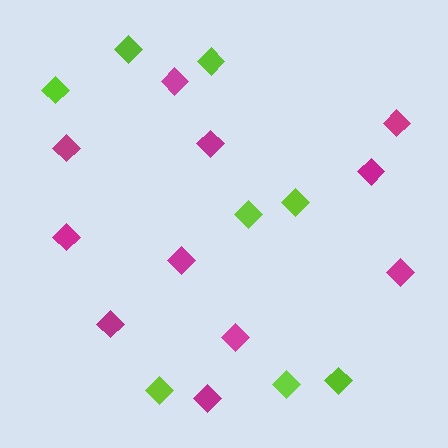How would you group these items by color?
There are 2 groups: one group of lime diamonds (8) and one group of magenta diamonds (11).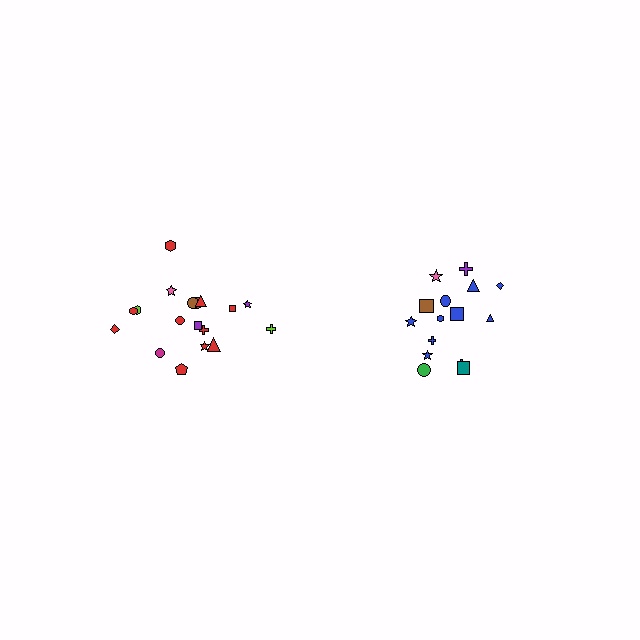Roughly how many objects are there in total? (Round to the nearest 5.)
Roughly 35 objects in total.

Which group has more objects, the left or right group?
The left group.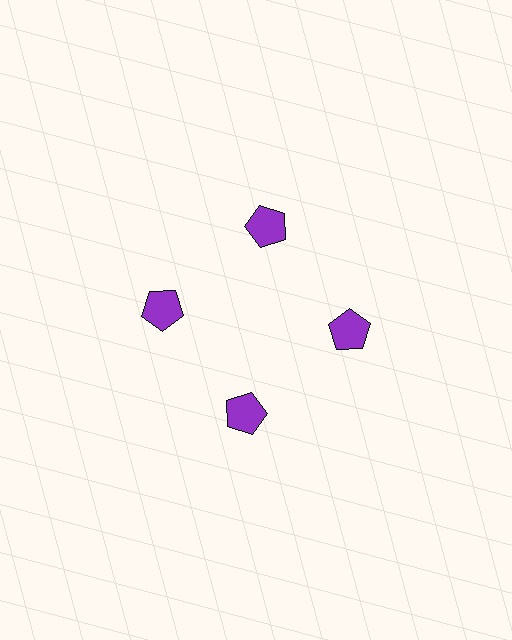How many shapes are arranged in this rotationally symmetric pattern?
There are 4 shapes, arranged in 4 groups of 1.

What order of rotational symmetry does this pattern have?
This pattern has 4-fold rotational symmetry.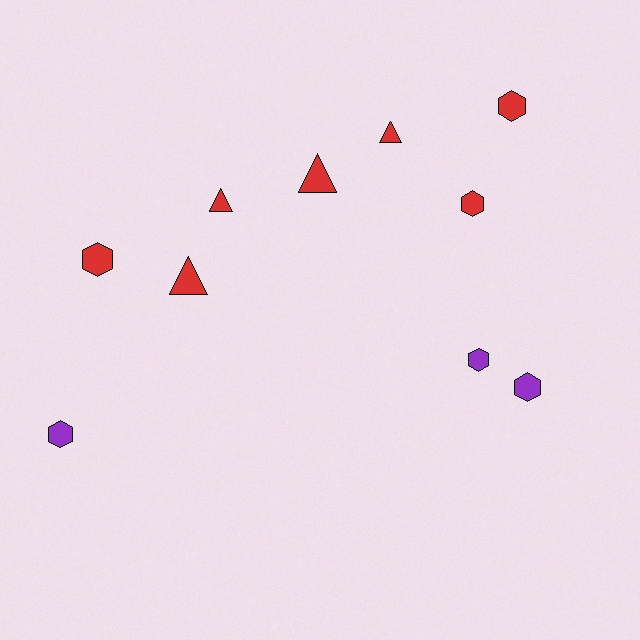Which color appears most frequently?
Red, with 7 objects.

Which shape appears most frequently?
Hexagon, with 6 objects.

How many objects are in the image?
There are 10 objects.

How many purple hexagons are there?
There are 3 purple hexagons.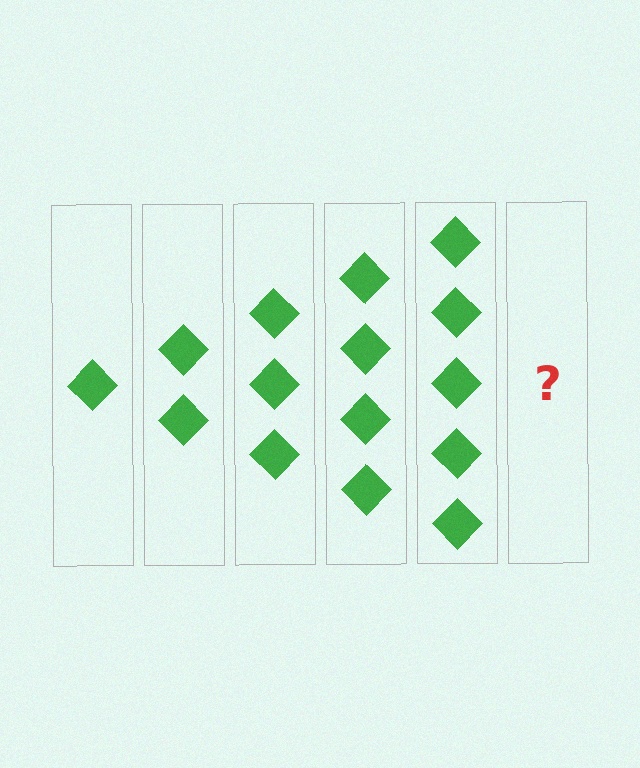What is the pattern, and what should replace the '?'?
The pattern is that each step adds one more diamond. The '?' should be 6 diamonds.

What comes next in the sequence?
The next element should be 6 diamonds.